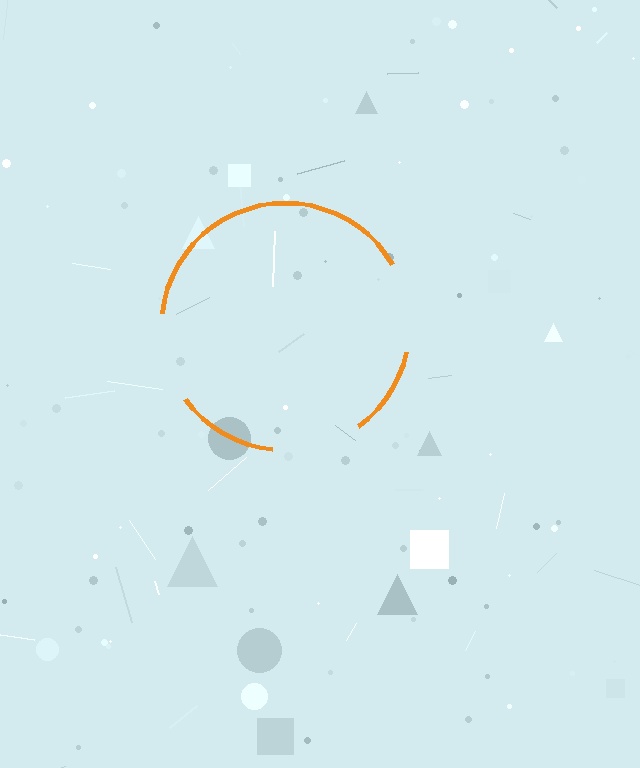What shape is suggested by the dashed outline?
The dashed outline suggests a circle.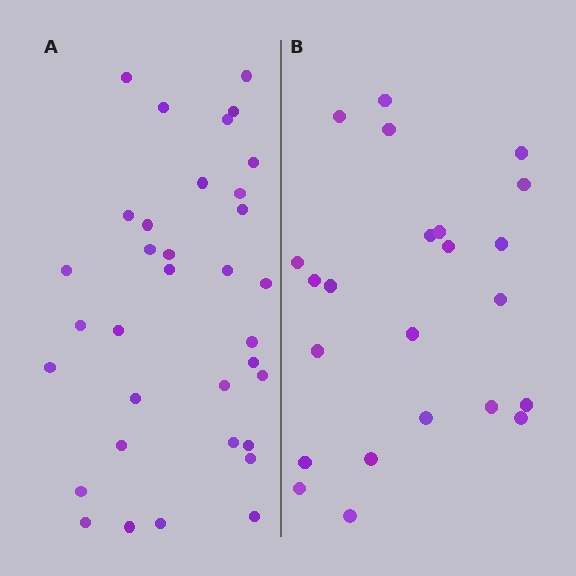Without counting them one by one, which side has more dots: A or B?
Region A (the left region) has more dots.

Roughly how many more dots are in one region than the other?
Region A has roughly 12 or so more dots than region B.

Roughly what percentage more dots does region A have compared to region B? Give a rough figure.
About 50% more.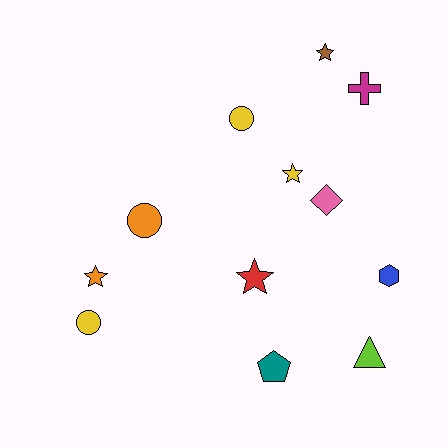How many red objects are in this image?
There is 1 red object.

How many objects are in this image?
There are 12 objects.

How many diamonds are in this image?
There is 1 diamond.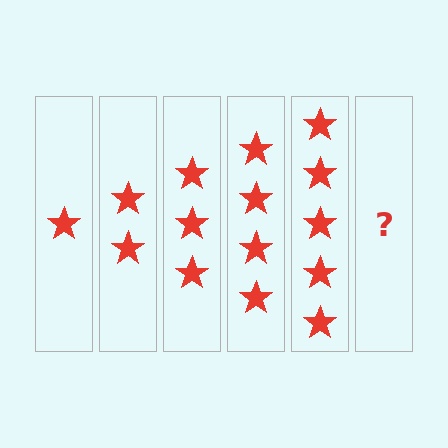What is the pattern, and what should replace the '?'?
The pattern is that each step adds one more star. The '?' should be 6 stars.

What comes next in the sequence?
The next element should be 6 stars.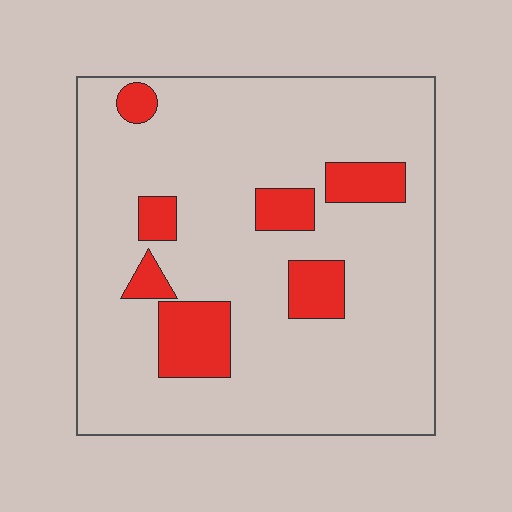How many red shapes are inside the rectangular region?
7.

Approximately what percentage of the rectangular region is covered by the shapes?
Approximately 15%.